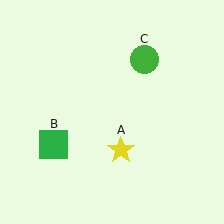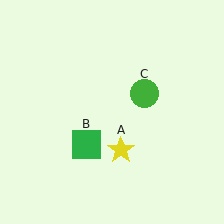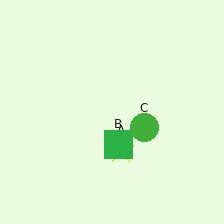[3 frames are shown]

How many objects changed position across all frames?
2 objects changed position: green square (object B), green circle (object C).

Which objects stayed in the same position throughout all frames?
Yellow star (object A) remained stationary.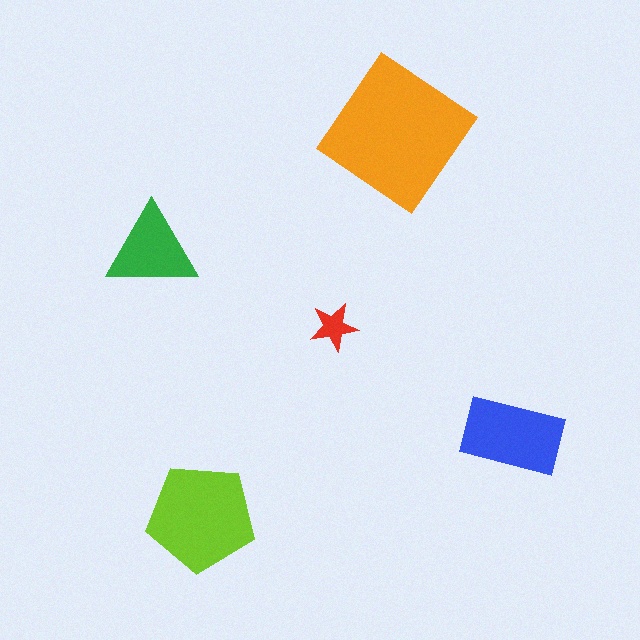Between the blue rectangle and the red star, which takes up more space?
The blue rectangle.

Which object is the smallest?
The red star.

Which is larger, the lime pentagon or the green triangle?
The lime pentagon.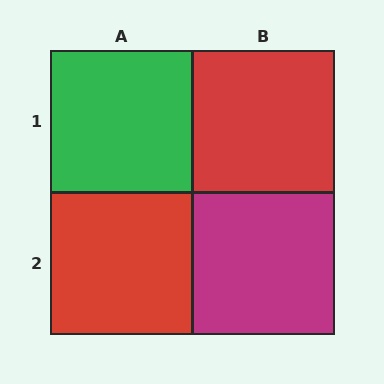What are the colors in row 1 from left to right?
Green, red.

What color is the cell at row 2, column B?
Magenta.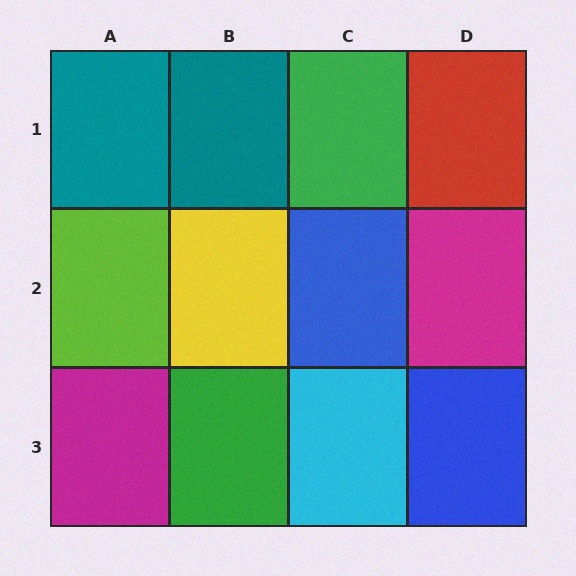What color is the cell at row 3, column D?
Blue.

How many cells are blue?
2 cells are blue.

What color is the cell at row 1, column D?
Red.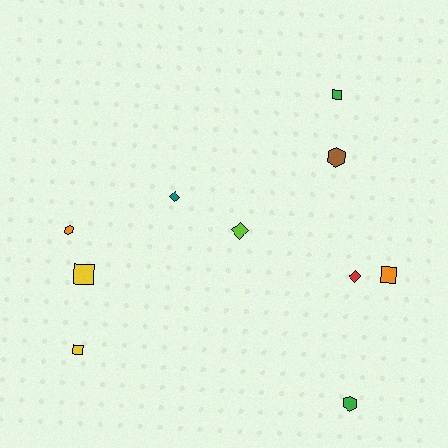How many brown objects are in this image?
There is 1 brown object.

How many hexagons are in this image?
There are 3 hexagons.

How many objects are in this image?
There are 10 objects.